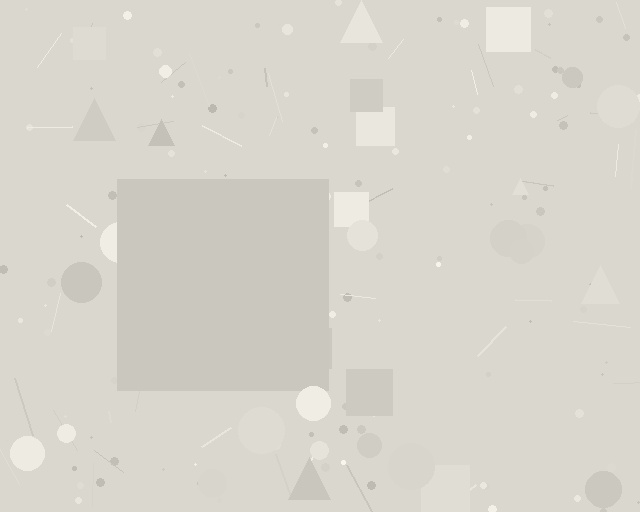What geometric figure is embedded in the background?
A square is embedded in the background.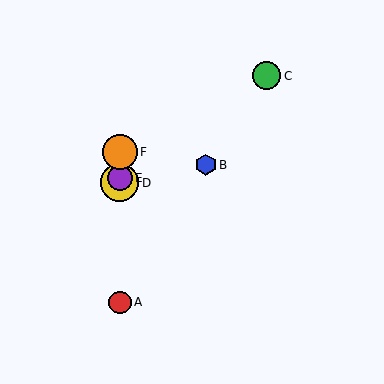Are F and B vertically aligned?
No, F is at x≈120 and B is at x≈206.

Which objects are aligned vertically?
Objects A, D, E, F are aligned vertically.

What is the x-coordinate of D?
Object D is at x≈120.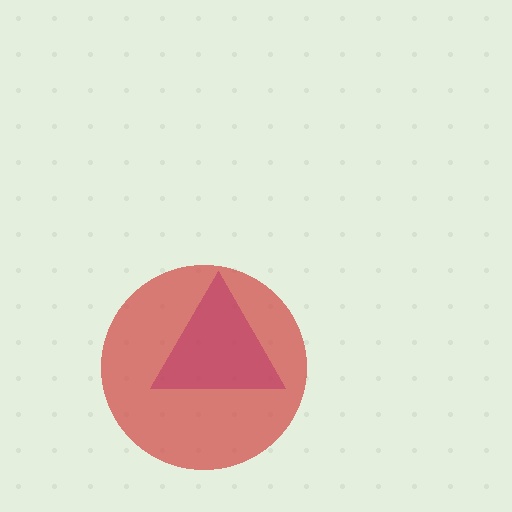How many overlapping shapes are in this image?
There are 2 overlapping shapes in the image.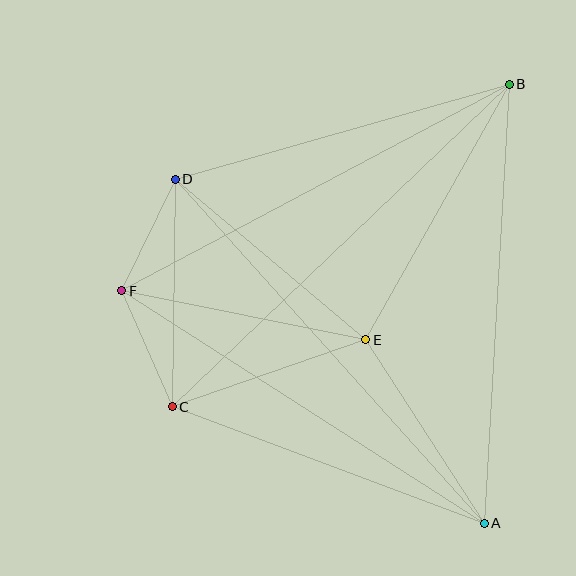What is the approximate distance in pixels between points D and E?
The distance between D and E is approximately 249 pixels.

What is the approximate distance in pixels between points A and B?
The distance between A and B is approximately 439 pixels.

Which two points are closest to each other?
Points D and F are closest to each other.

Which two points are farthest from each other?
Points B and C are farthest from each other.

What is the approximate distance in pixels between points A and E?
The distance between A and E is approximately 218 pixels.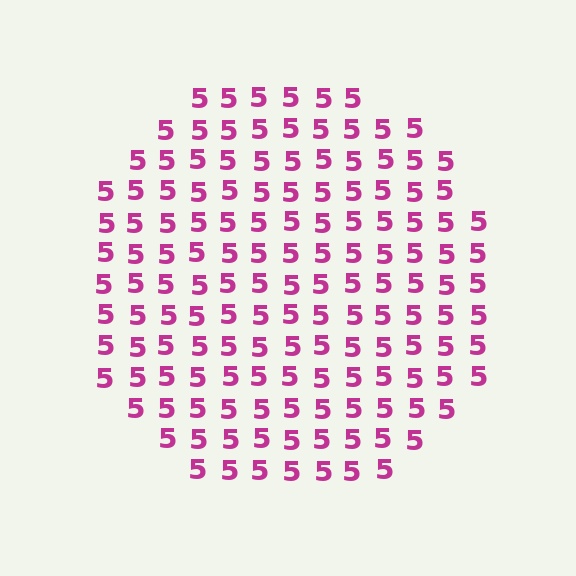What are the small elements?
The small elements are digit 5's.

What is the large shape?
The large shape is a circle.